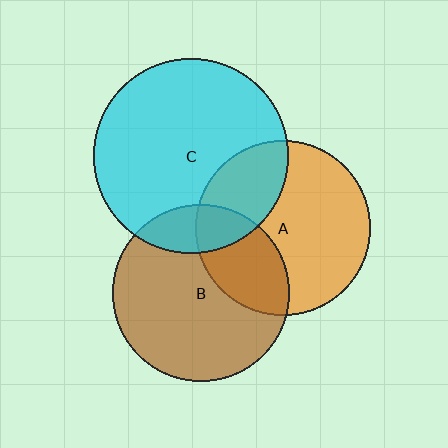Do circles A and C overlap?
Yes.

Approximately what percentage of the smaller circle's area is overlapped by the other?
Approximately 30%.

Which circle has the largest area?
Circle C (cyan).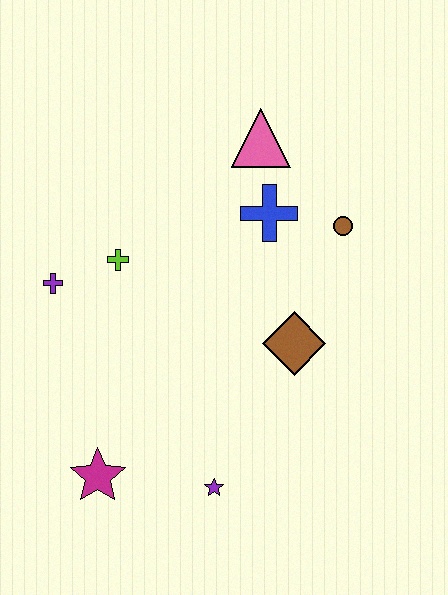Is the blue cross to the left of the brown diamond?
Yes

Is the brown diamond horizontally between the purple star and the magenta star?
No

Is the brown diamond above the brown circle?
No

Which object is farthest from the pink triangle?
The magenta star is farthest from the pink triangle.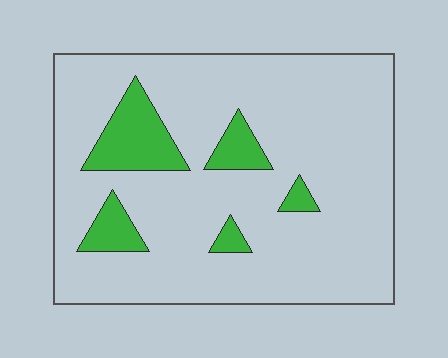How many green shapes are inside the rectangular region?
5.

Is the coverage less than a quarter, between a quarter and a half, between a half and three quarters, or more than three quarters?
Less than a quarter.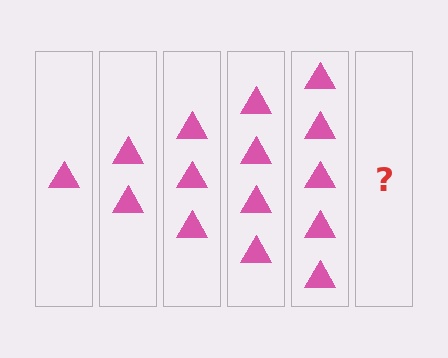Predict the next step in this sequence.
The next step is 6 triangles.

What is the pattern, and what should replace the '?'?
The pattern is that each step adds one more triangle. The '?' should be 6 triangles.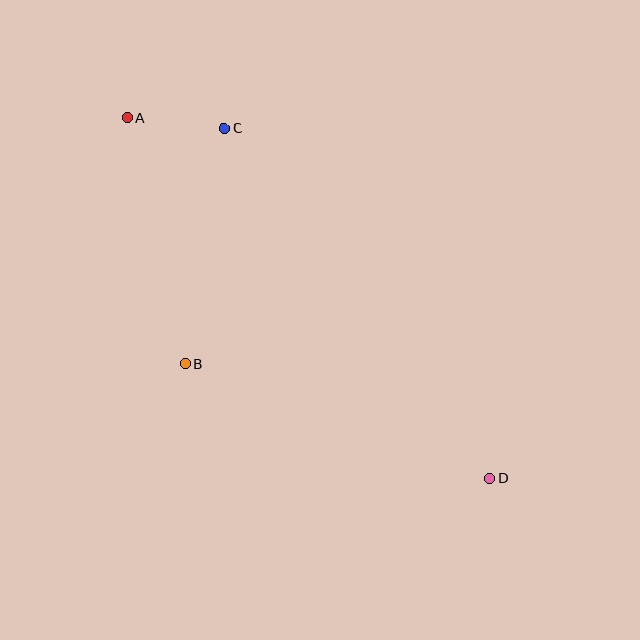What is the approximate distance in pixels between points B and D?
The distance between B and D is approximately 325 pixels.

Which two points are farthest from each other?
Points A and D are farthest from each other.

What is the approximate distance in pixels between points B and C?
The distance between B and C is approximately 239 pixels.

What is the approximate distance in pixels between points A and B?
The distance between A and B is approximately 252 pixels.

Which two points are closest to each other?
Points A and C are closest to each other.